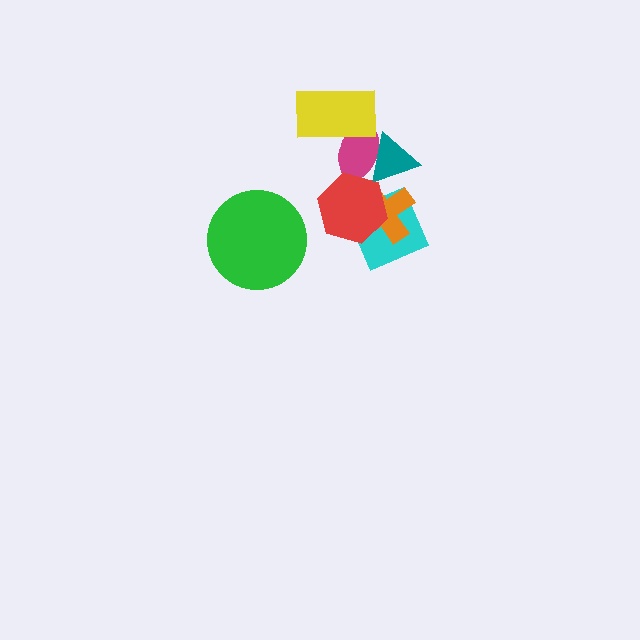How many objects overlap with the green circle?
0 objects overlap with the green circle.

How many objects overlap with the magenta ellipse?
3 objects overlap with the magenta ellipse.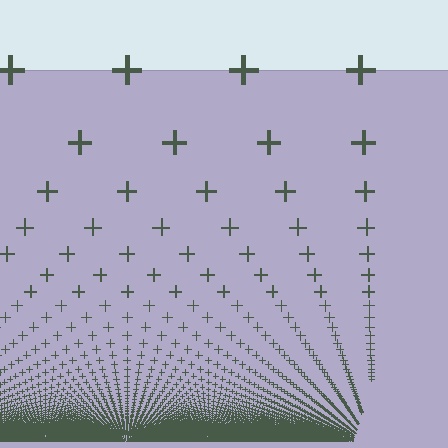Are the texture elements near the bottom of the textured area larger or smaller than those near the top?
Smaller. The gradient is inverted — elements near the bottom are smaller and denser.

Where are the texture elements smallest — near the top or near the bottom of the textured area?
Near the bottom.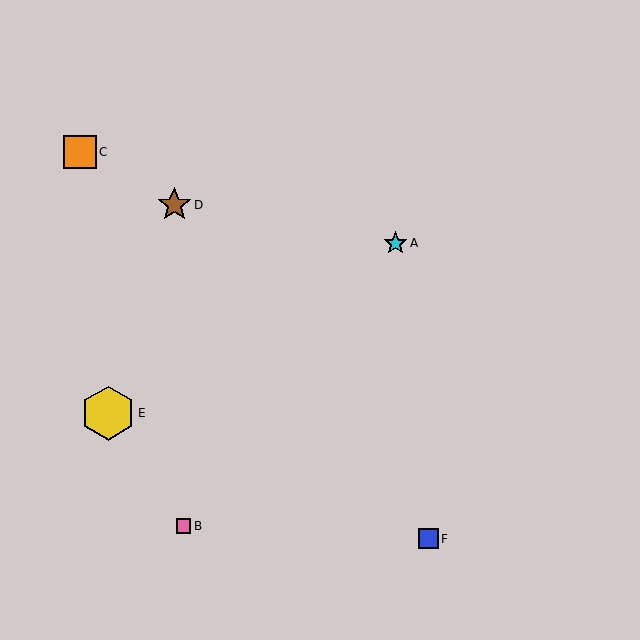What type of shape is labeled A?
Shape A is a cyan star.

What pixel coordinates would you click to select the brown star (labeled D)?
Click at (174, 205) to select the brown star D.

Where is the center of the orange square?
The center of the orange square is at (80, 152).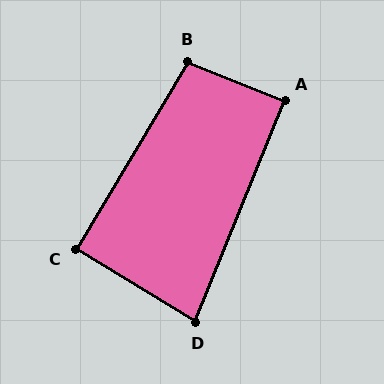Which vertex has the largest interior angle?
B, at approximately 99 degrees.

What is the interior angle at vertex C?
Approximately 90 degrees (approximately right).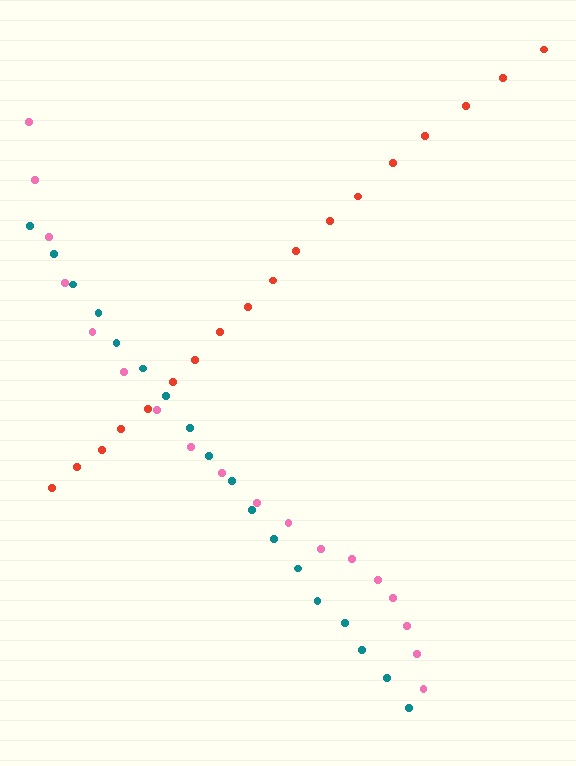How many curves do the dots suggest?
There are 3 distinct paths.